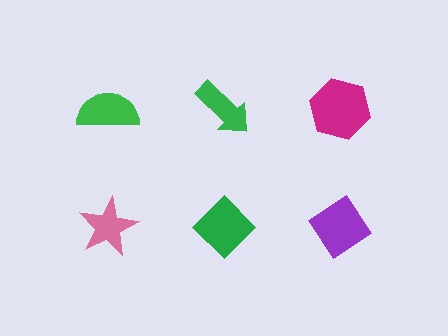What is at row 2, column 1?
A pink star.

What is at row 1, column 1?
A green semicircle.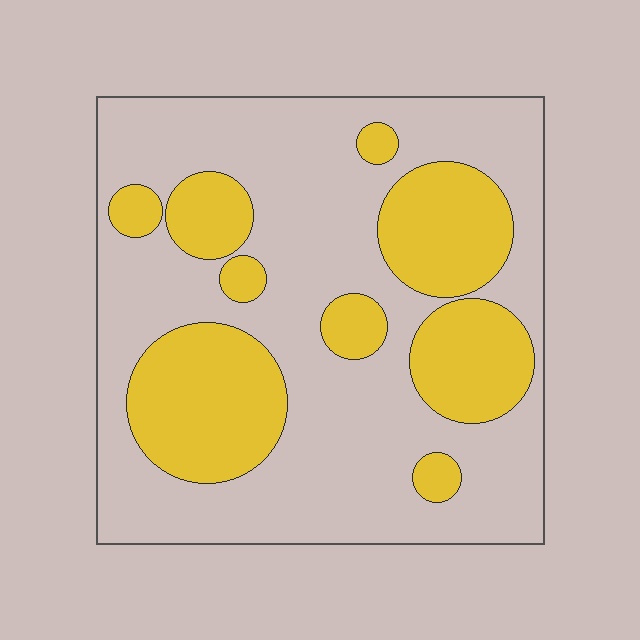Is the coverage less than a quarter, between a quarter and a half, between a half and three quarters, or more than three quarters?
Between a quarter and a half.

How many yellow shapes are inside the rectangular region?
9.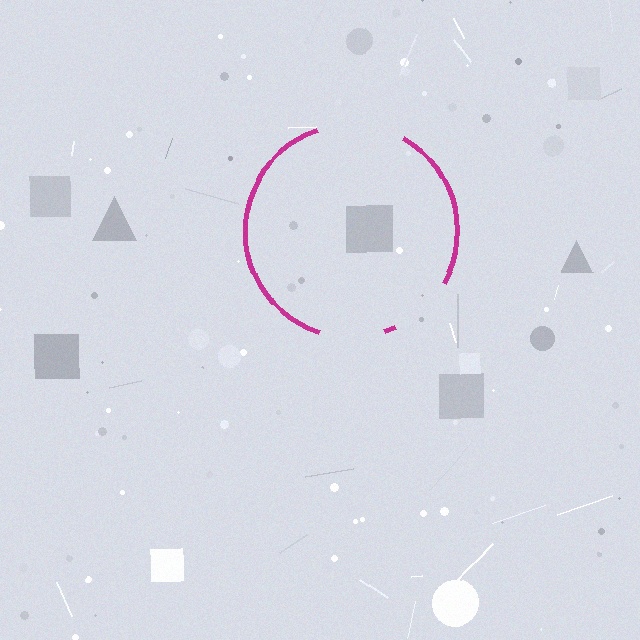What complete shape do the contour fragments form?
The contour fragments form a circle.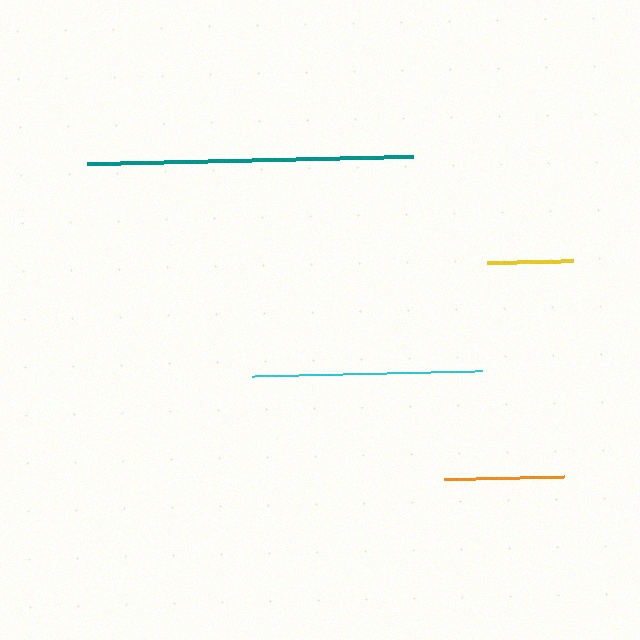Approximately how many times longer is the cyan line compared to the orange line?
The cyan line is approximately 1.9 times the length of the orange line.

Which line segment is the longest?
The teal line is the longest at approximately 326 pixels.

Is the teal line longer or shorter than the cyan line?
The teal line is longer than the cyan line.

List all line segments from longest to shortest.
From longest to shortest: teal, cyan, orange, yellow.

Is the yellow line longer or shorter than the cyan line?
The cyan line is longer than the yellow line.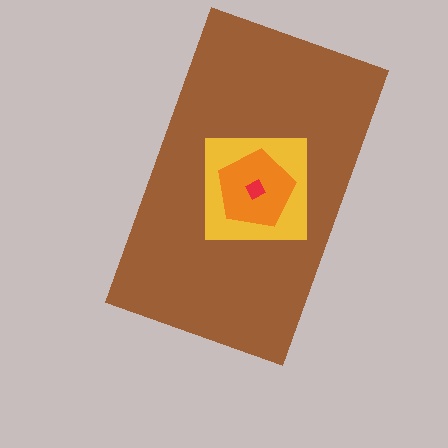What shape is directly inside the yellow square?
The orange pentagon.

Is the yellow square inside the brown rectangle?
Yes.